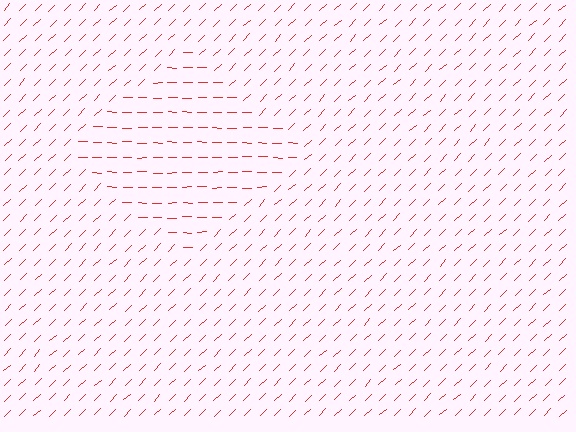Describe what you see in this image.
The image is filled with small red line segments. A diamond region in the image has lines oriented differently from the surrounding lines, creating a visible texture boundary.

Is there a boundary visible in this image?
Yes, there is a texture boundary formed by a change in line orientation.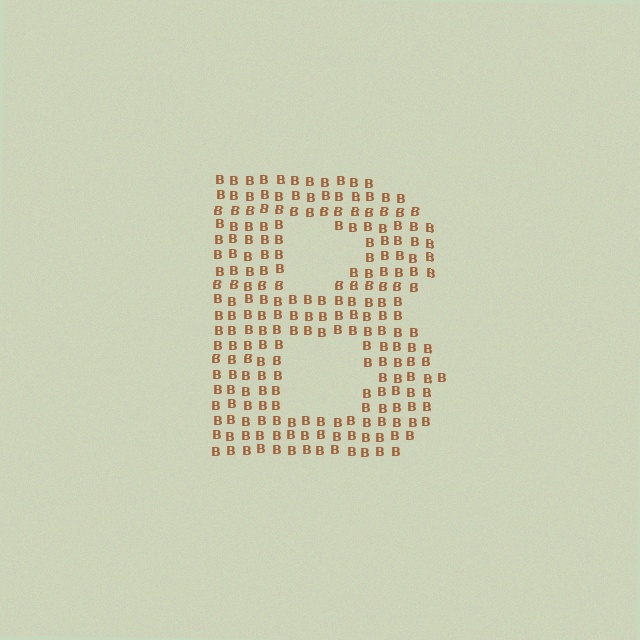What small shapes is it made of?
It is made of small letter B's.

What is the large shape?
The large shape is the letter B.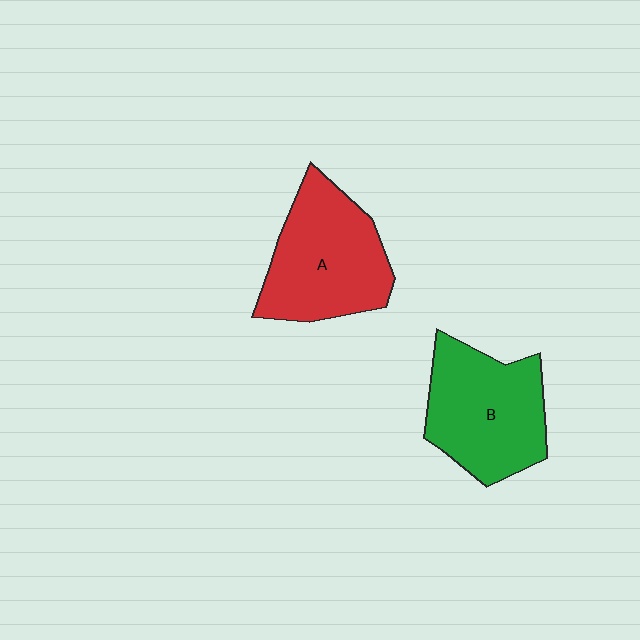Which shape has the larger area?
Shape A (red).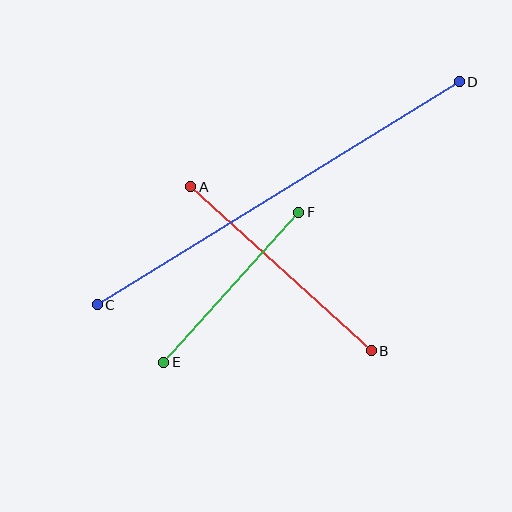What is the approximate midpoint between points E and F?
The midpoint is at approximately (231, 287) pixels.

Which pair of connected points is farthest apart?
Points C and D are farthest apart.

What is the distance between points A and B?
The distance is approximately 244 pixels.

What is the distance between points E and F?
The distance is approximately 202 pixels.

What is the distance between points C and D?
The distance is approximately 425 pixels.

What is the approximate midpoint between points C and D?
The midpoint is at approximately (278, 193) pixels.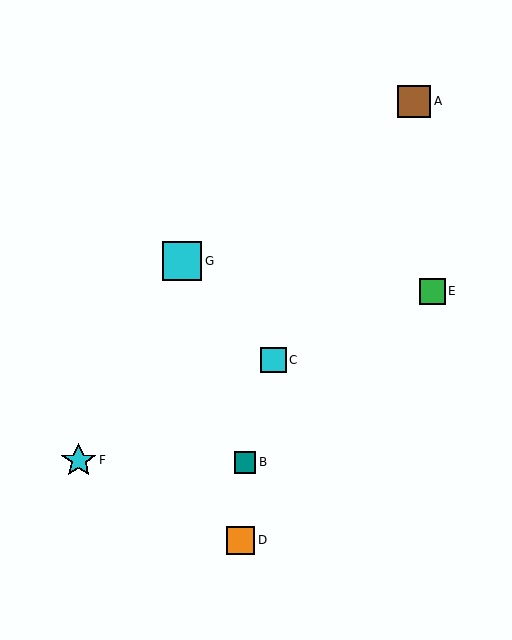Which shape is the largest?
The cyan square (labeled G) is the largest.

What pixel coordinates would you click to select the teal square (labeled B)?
Click at (245, 462) to select the teal square B.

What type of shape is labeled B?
Shape B is a teal square.